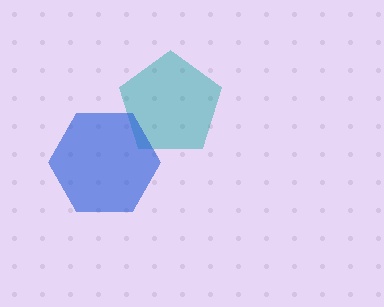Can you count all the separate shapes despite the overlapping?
Yes, there are 2 separate shapes.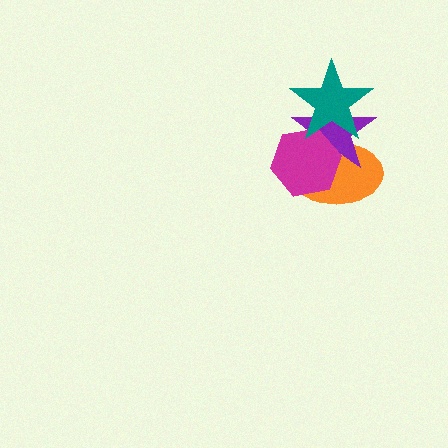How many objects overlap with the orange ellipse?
3 objects overlap with the orange ellipse.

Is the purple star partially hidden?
Yes, it is partially covered by another shape.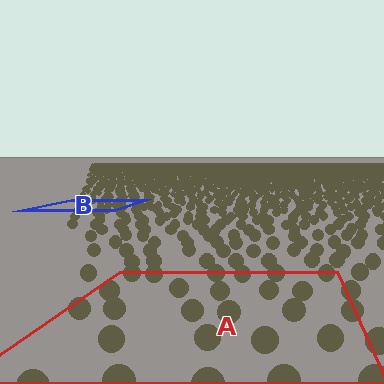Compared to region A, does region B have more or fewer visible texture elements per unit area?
Region B has more texture elements per unit area — they are packed more densely because it is farther away.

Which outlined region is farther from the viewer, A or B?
Region B is farther from the viewer — the texture elements inside it appear smaller and more densely packed.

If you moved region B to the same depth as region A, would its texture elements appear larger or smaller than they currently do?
They would appear larger. At a closer depth, the same texture elements are projected at a bigger on-screen size.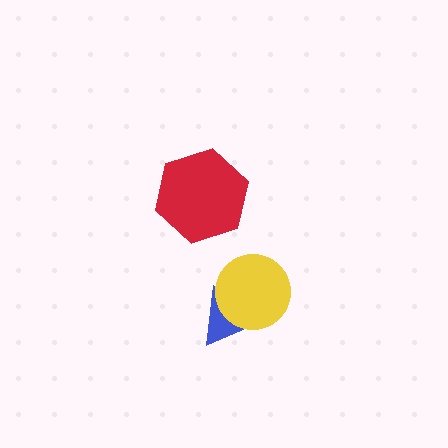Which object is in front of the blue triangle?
The yellow circle is in front of the blue triangle.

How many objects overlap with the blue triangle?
1 object overlaps with the blue triangle.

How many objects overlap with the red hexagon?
0 objects overlap with the red hexagon.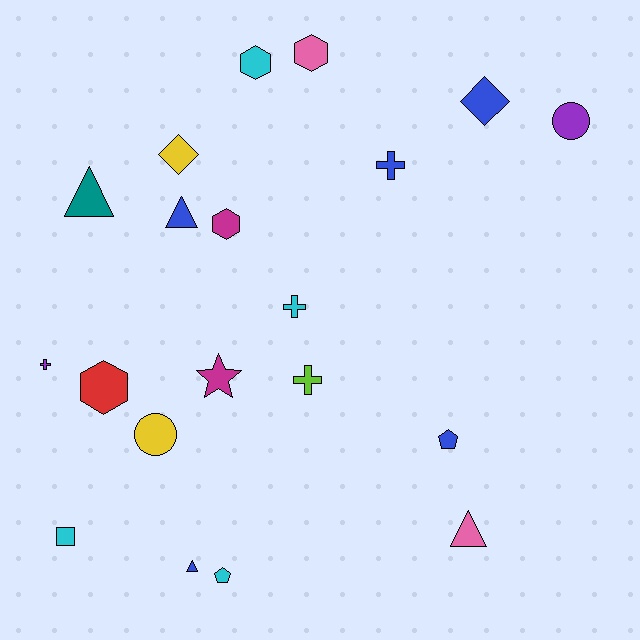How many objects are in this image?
There are 20 objects.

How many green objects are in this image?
There are no green objects.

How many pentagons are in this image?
There are 2 pentagons.